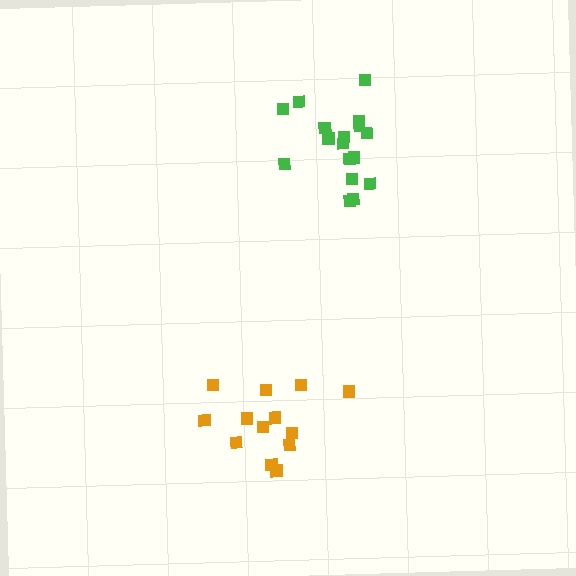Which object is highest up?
The green cluster is topmost.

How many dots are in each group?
Group 1: 17 dots, Group 2: 13 dots (30 total).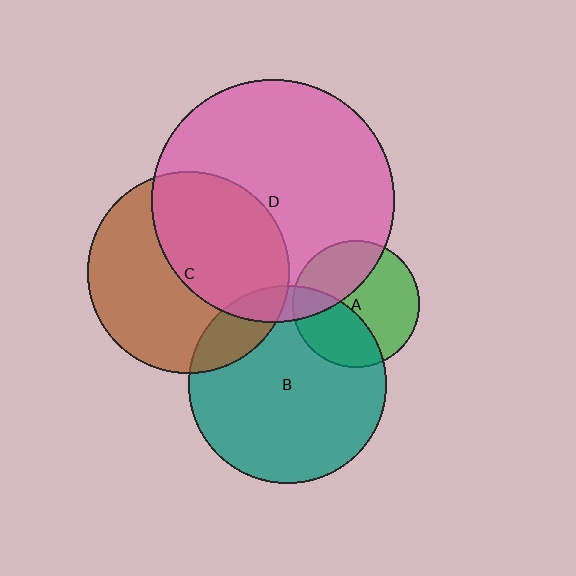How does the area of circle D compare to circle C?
Approximately 1.4 times.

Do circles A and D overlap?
Yes.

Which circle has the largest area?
Circle D (pink).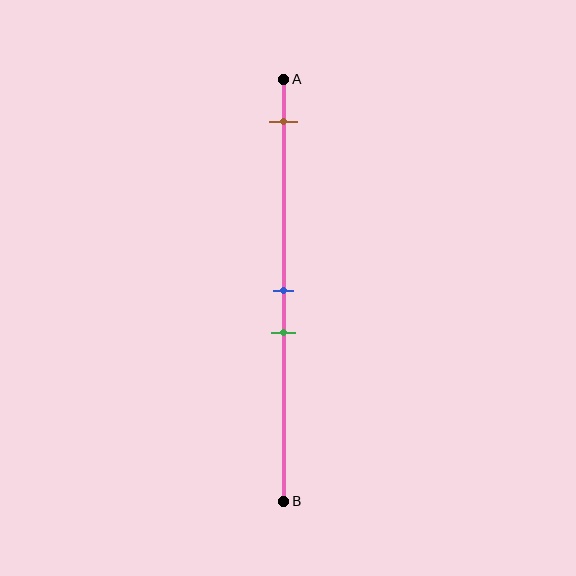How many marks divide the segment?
There are 3 marks dividing the segment.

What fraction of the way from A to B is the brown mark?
The brown mark is approximately 10% (0.1) of the way from A to B.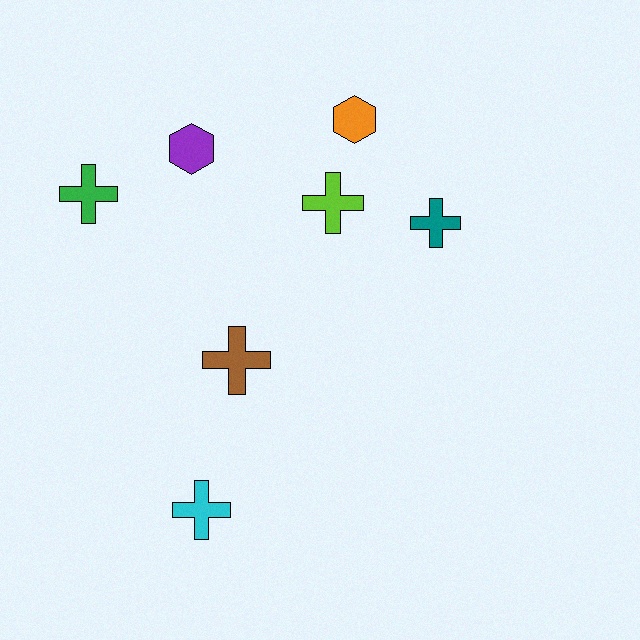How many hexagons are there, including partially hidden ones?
There are 2 hexagons.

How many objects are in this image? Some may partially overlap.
There are 7 objects.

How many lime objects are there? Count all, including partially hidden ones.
There is 1 lime object.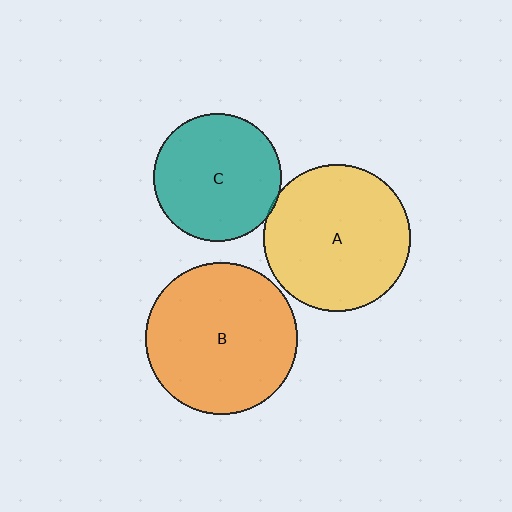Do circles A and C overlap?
Yes.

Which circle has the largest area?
Circle B (orange).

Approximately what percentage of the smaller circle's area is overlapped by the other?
Approximately 5%.